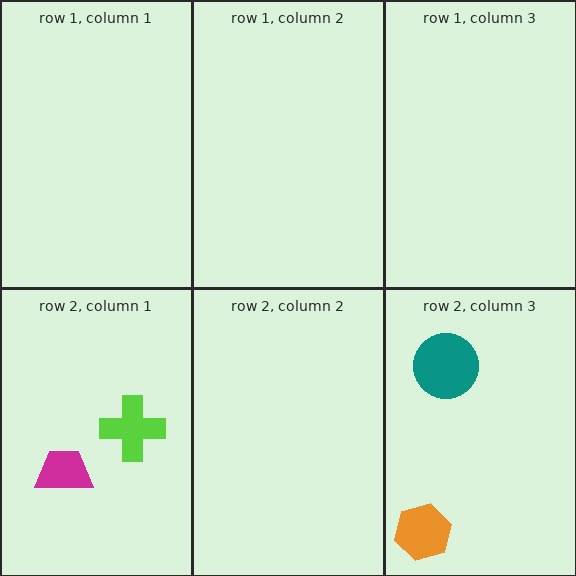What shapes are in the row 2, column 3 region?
The teal circle, the orange hexagon.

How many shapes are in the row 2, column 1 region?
2.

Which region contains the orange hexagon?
The row 2, column 3 region.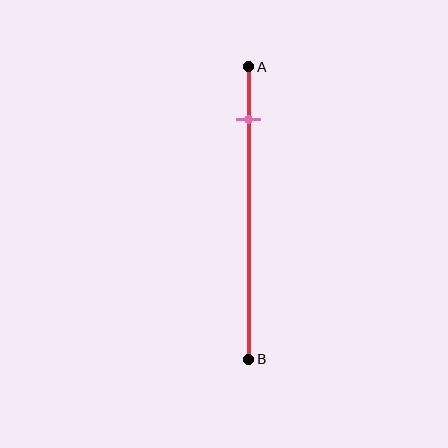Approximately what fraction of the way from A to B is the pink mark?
The pink mark is approximately 20% of the way from A to B.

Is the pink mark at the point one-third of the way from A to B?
No, the mark is at about 20% from A, not at the 33% one-third point.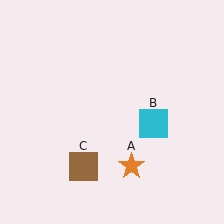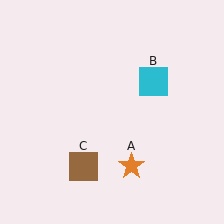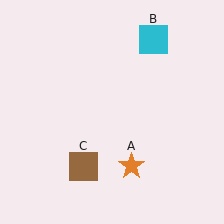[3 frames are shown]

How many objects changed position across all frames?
1 object changed position: cyan square (object B).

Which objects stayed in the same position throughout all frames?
Orange star (object A) and brown square (object C) remained stationary.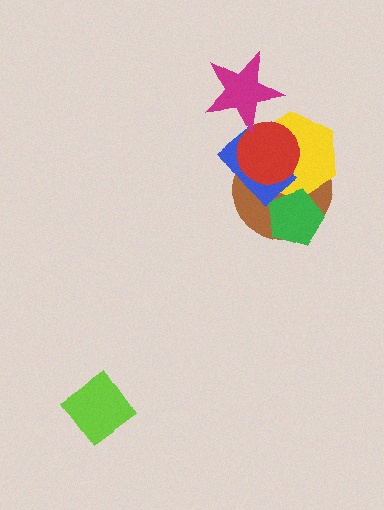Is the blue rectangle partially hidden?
Yes, it is partially covered by another shape.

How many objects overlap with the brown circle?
4 objects overlap with the brown circle.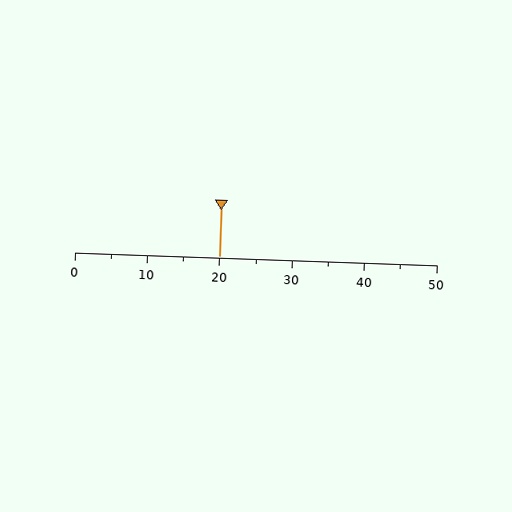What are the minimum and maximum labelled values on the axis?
The axis runs from 0 to 50.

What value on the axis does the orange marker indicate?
The marker indicates approximately 20.